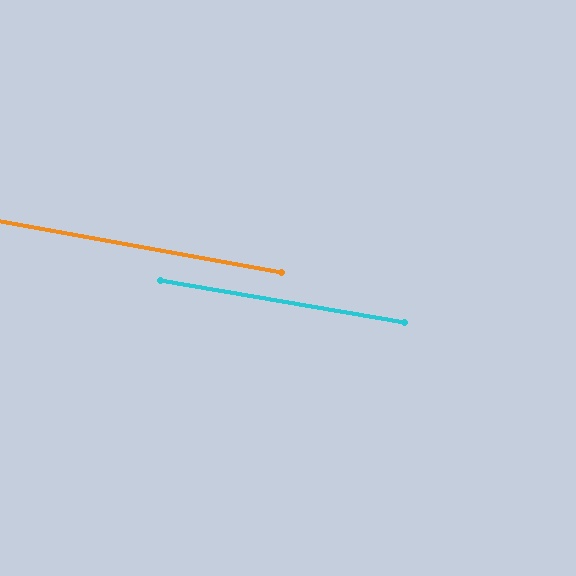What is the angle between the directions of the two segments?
Approximately 0 degrees.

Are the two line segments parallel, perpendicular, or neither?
Parallel — their directions differ by only 0.5°.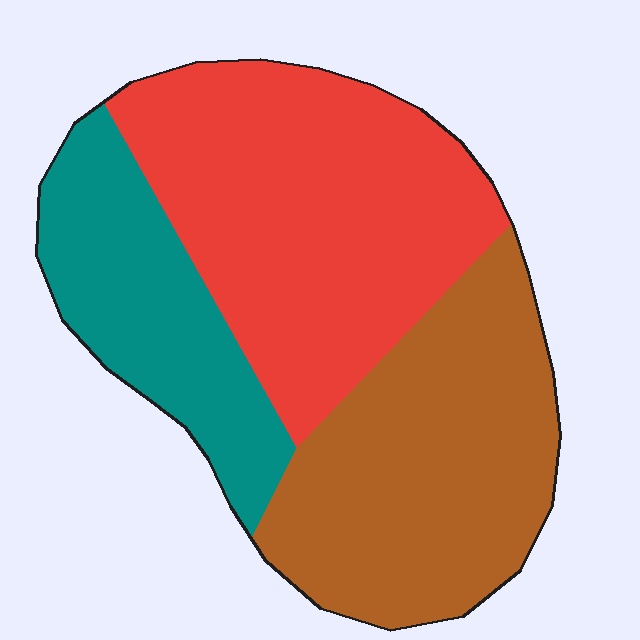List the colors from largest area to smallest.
From largest to smallest: red, brown, teal.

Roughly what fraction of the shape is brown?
Brown takes up about three eighths (3/8) of the shape.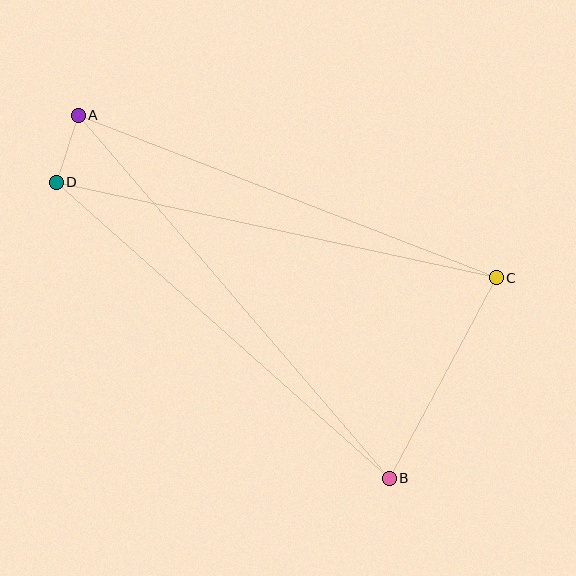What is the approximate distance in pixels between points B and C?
The distance between B and C is approximately 227 pixels.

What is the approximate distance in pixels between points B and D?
The distance between B and D is approximately 445 pixels.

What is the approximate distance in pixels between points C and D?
The distance between C and D is approximately 450 pixels.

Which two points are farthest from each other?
Points A and B are farthest from each other.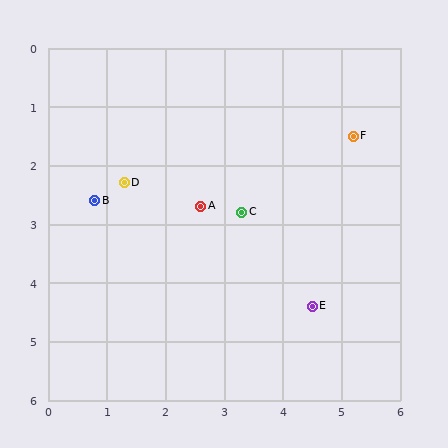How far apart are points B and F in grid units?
Points B and F are about 4.5 grid units apart.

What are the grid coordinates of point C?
Point C is at approximately (3.3, 2.8).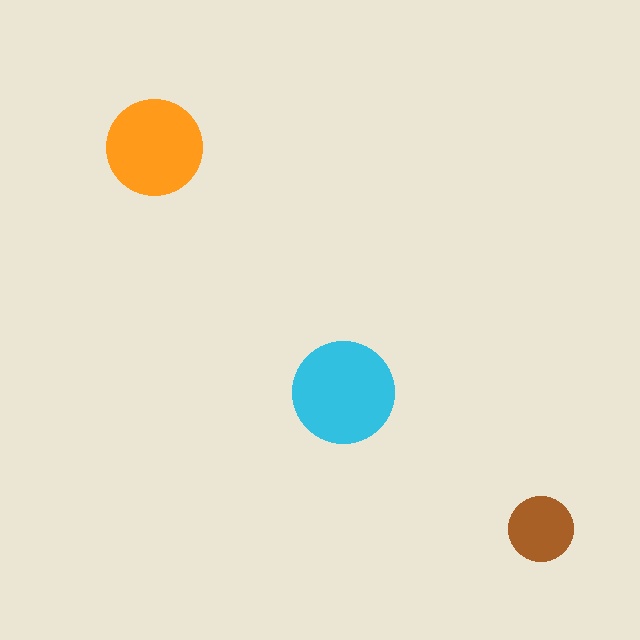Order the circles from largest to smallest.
the cyan one, the orange one, the brown one.